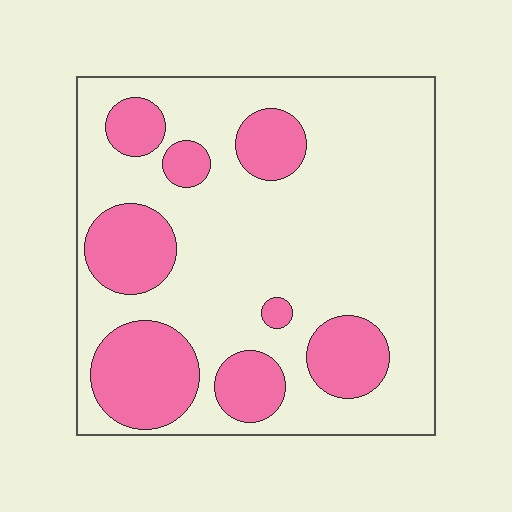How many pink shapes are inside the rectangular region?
8.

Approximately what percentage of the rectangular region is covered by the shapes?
Approximately 25%.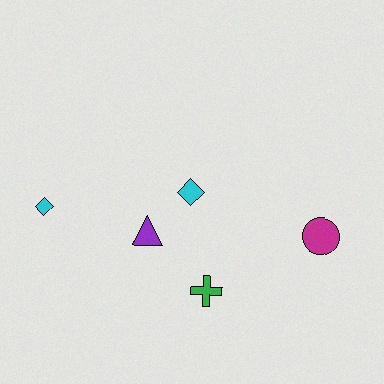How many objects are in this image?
There are 5 objects.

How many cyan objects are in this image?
There are 2 cyan objects.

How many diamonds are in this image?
There are 2 diamonds.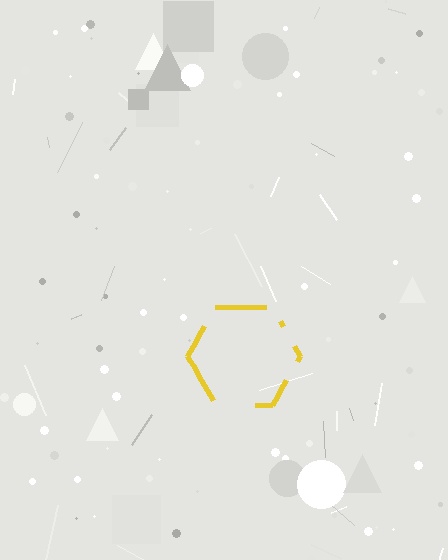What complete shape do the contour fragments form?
The contour fragments form a hexagon.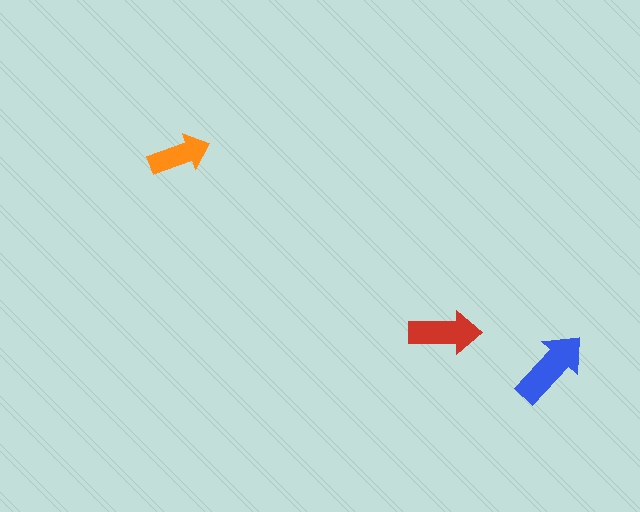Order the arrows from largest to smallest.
the blue one, the red one, the orange one.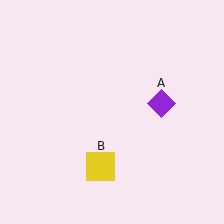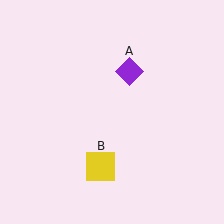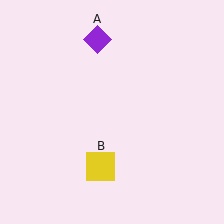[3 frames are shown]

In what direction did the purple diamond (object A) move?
The purple diamond (object A) moved up and to the left.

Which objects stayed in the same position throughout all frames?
Yellow square (object B) remained stationary.